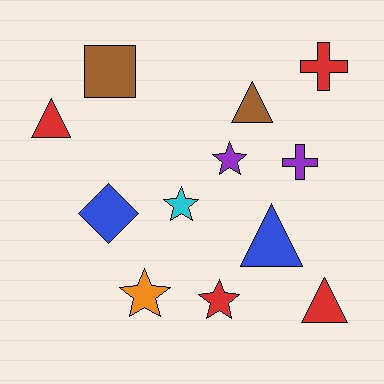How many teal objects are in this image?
There are no teal objects.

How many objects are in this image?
There are 12 objects.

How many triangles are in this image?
There are 4 triangles.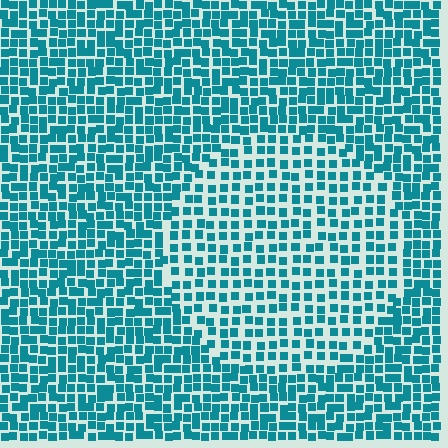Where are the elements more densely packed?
The elements are more densely packed outside the circle boundary.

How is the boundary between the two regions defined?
The boundary is defined by a change in element density (approximately 1.6x ratio). All elements are the same color, size, and shape.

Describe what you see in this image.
The image contains small teal elements arranged at two different densities. A circle-shaped region is visible where the elements are less densely packed than the surrounding area.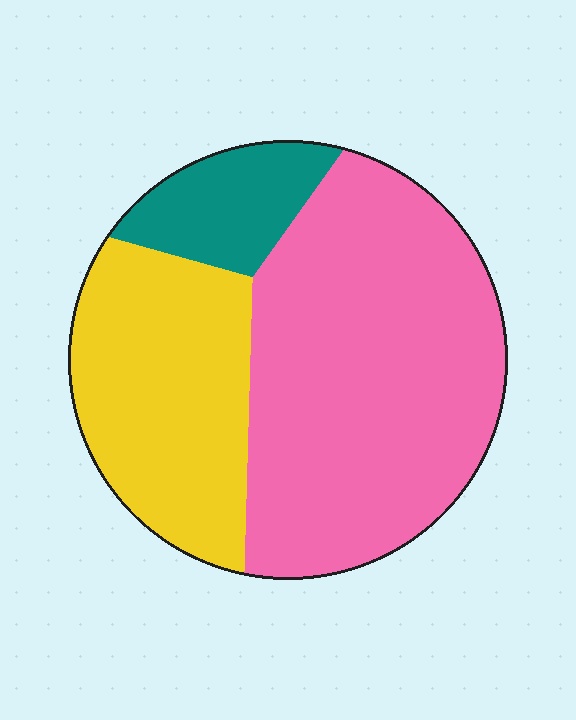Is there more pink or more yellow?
Pink.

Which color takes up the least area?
Teal, at roughly 10%.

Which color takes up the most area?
Pink, at roughly 55%.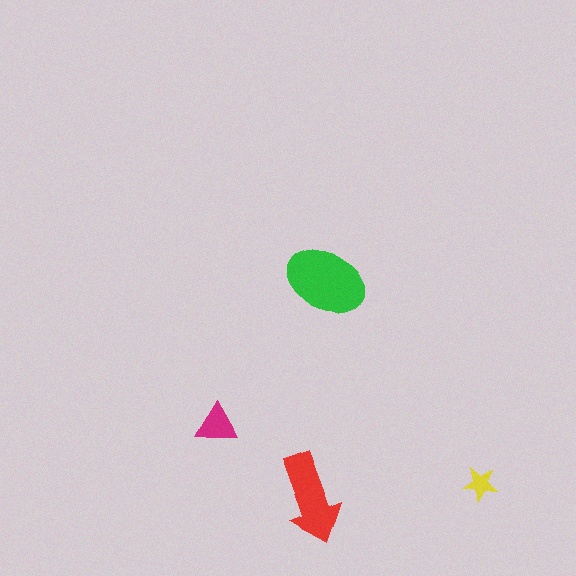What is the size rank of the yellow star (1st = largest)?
4th.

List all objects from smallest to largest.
The yellow star, the magenta triangle, the red arrow, the green ellipse.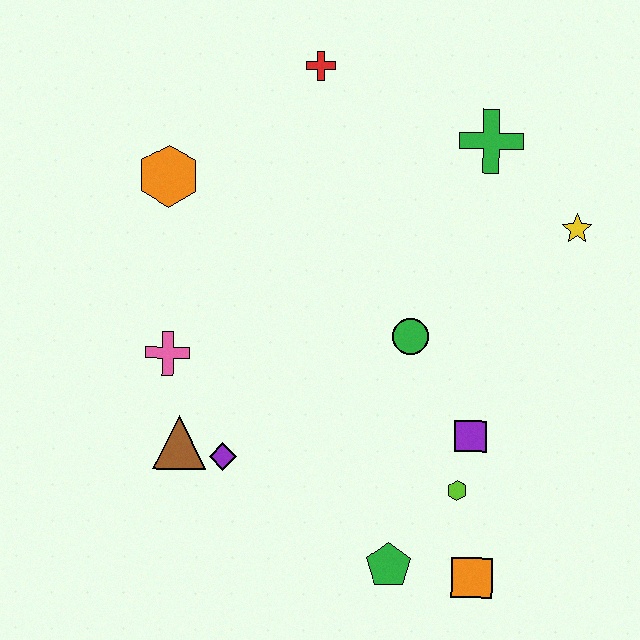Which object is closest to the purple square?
The lime hexagon is closest to the purple square.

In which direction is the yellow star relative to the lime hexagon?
The yellow star is above the lime hexagon.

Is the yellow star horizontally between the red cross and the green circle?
No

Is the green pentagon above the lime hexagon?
No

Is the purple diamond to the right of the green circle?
No